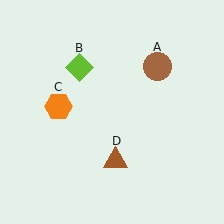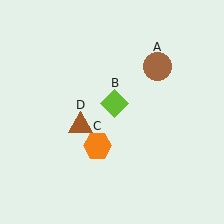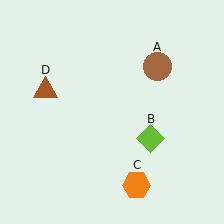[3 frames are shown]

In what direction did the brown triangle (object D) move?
The brown triangle (object D) moved up and to the left.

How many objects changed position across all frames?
3 objects changed position: lime diamond (object B), orange hexagon (object C), brown triangle (object D).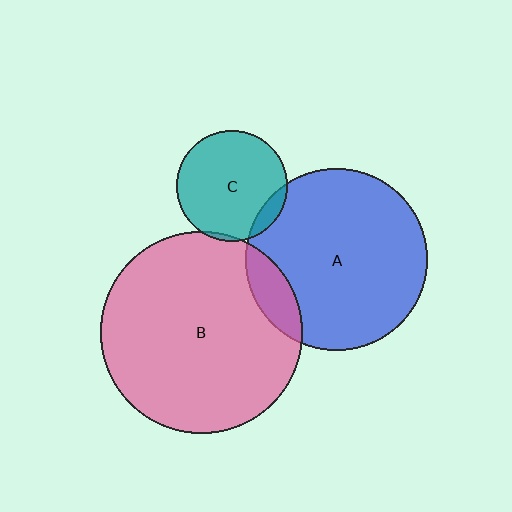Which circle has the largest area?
Circle B (pink).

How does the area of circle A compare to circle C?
Approximately 2.7 times.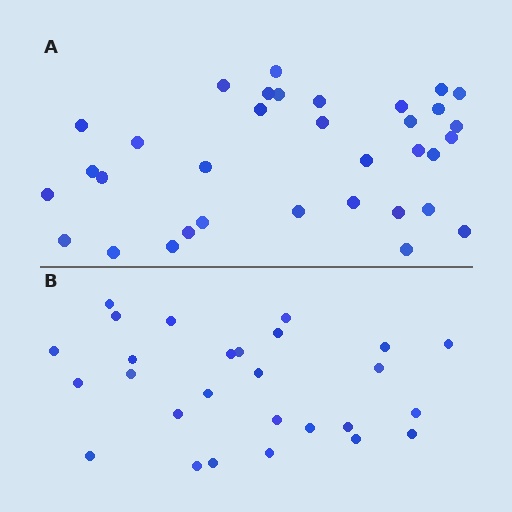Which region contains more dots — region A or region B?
Region A (the top region) has more dots.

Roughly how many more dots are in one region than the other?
Region A has roughly 8 or so more dots than region B.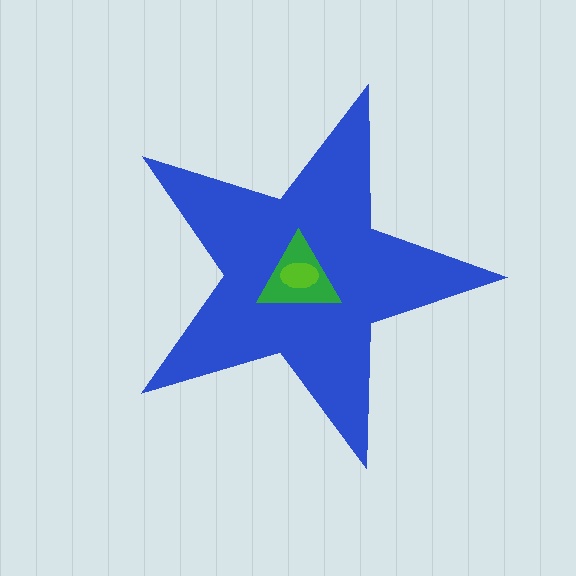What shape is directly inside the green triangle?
The lime ellipse.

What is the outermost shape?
The blue star.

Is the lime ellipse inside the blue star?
Yes.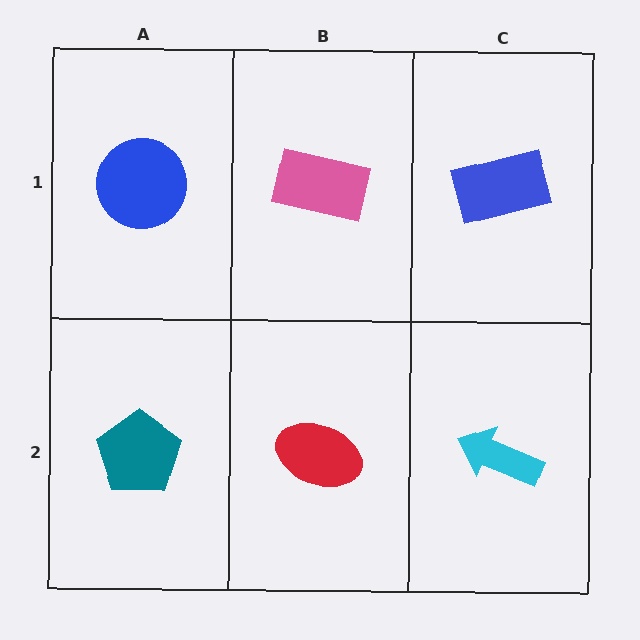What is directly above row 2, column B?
A pink rectangle.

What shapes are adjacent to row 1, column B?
A red ellipse (row 2, column B), a blue circle (row 1, column A), a blue rectangle (row 1, column C).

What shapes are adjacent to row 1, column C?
A cyan arrow (row 2, column C), a pink rectangle (row 1, column B).